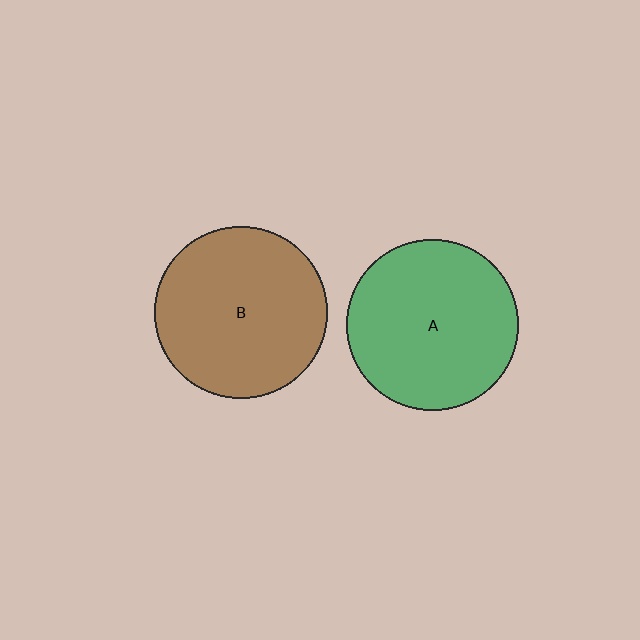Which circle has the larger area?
Circle B (brown).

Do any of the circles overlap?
No, none of the circles overlap.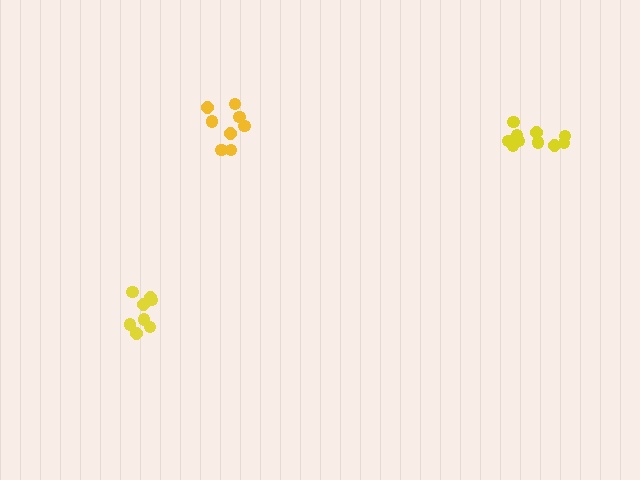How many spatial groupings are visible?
There are 3 spatial groupings.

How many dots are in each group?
Group 1: 8 dots, Group 2: 8 dots, Group 3: 11 dots (27 total).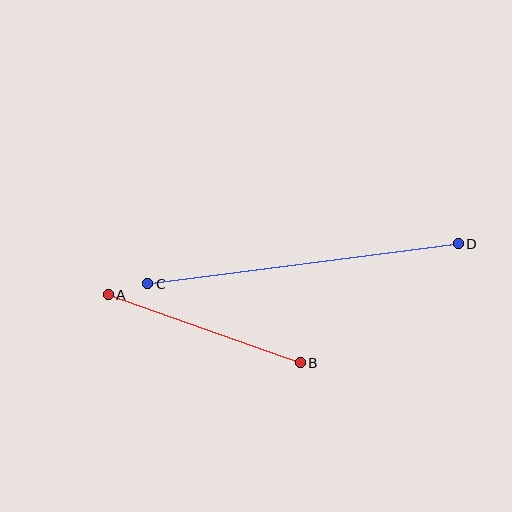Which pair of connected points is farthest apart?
Points C and D are farthest apart.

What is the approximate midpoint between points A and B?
The midpoint is at approximately (204, 329) pixels.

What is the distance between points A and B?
The distance is approximately 204 pixels.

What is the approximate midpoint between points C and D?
The midpoint is at approximately (303, 264) pixels.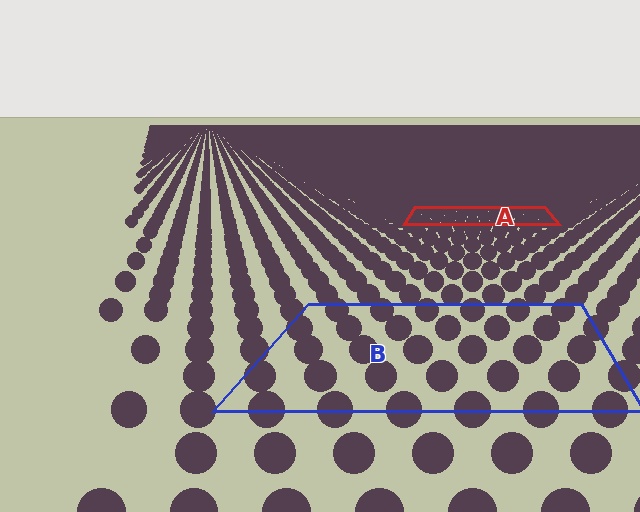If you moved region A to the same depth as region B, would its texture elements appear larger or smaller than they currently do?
They would appear larger. At a closer depth, the same texture elements are projected at a bigger on-screen size.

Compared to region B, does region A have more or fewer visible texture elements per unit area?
Region A has more texture elements per unit area — they are packed more densely because it is farther away.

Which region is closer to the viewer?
Region B is closer. The texture elements there are larger and more spread out.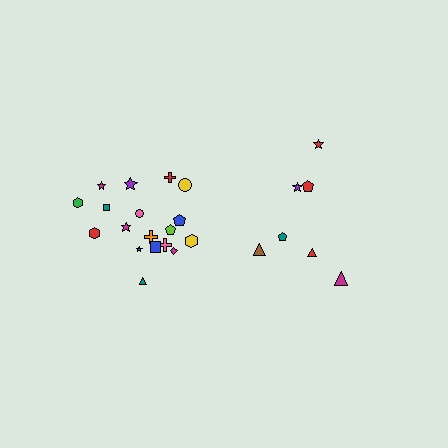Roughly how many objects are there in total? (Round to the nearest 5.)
Roughly 25 objects in total.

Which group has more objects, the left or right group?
The left group.